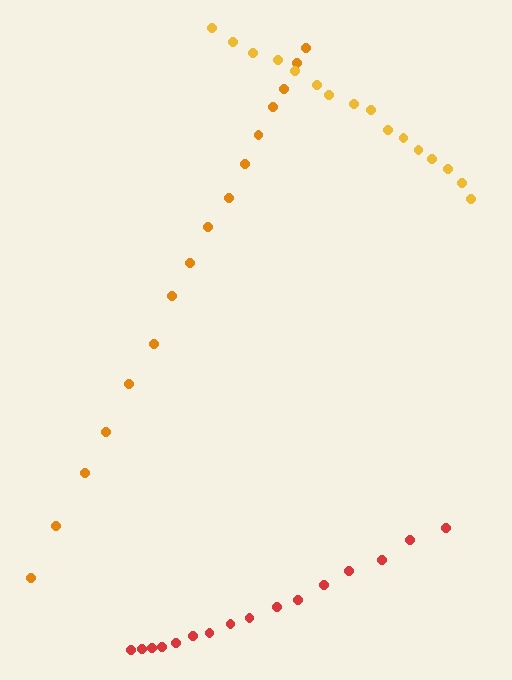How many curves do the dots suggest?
There are 3 distinct paths.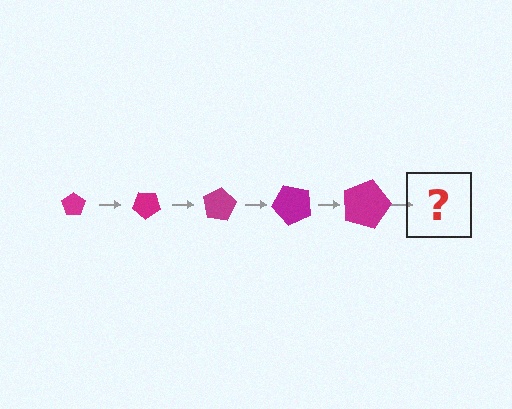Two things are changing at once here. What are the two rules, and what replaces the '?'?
The two rules are that the pentagon grows larger each step and it rotates 40 degrees each step. The '?' should be a pentagon, larger than the previous one and rotated 200 degrees from the start.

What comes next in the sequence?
The next element should be a pentagon, larger than the previous one and rotated 200 degrees from the start.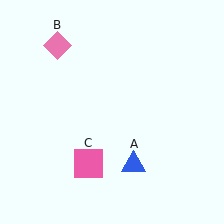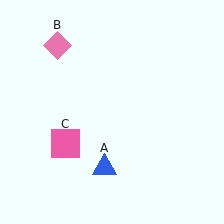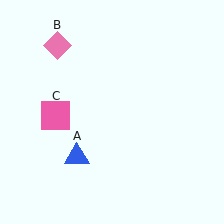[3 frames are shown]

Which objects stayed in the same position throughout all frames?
Pink diamond (object B) remained stationary.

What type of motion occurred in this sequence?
The blue triangle (object A), pink square (object C) rotated clockwise around the center of the scene.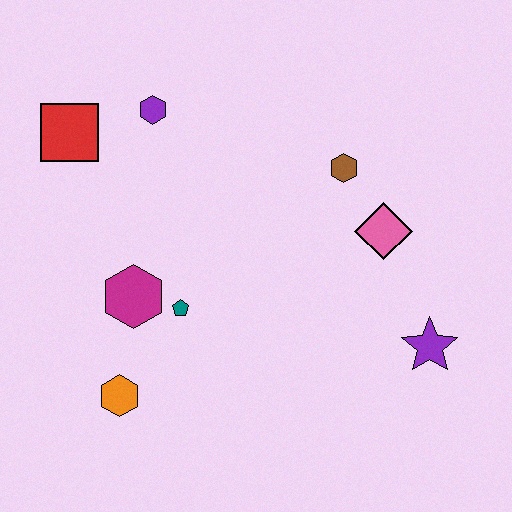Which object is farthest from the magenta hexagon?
The purple star is farthest from the magenta hexagon.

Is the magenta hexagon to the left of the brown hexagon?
Yes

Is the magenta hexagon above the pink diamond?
No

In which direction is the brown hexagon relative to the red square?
The brown hexagon is to the right of the red square.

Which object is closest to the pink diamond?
The brown hexagon is closest to the pink diamond.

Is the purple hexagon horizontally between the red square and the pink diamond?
Yes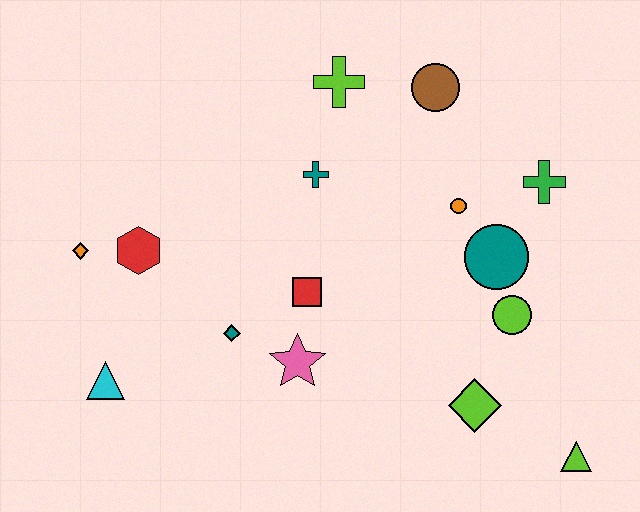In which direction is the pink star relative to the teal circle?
The pink star is to the left of the teal circle.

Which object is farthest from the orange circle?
The cyan triangle is farthest from the orange circle.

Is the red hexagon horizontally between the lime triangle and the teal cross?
No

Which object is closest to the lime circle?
The teal circle is closest to the lime circle.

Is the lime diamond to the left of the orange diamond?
No